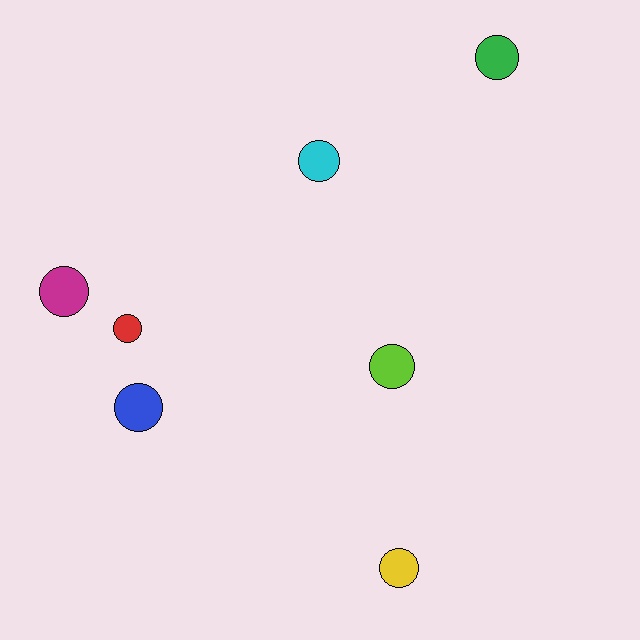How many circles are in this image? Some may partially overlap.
There are 7 circles.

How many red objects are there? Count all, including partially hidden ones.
There is 1 red object.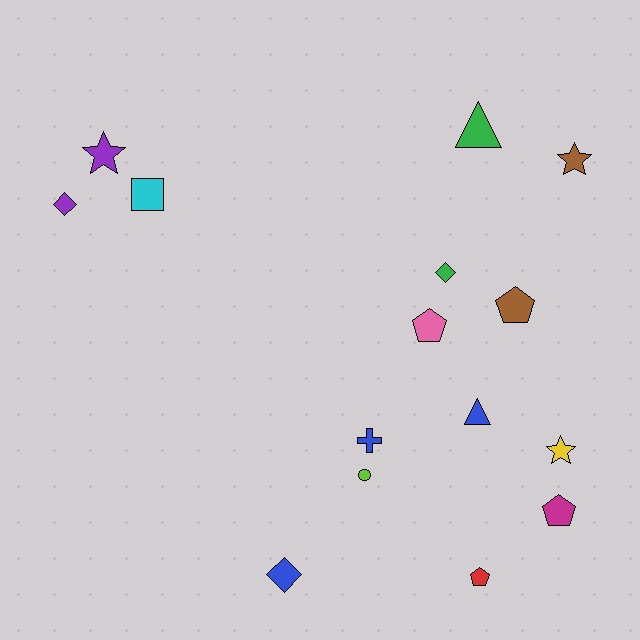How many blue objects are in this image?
There are 3 blue objects.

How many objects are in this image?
There are 15 objects.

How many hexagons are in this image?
There are no hexagons.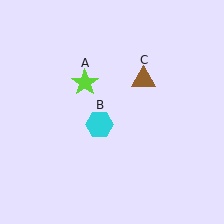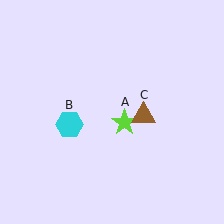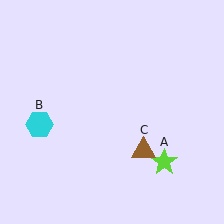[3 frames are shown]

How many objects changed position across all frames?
3 objects changed position: lime star (object A), cyan hexagon (object B), brown triangle (object C).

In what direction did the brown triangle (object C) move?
The brown triangle (object C) moved down.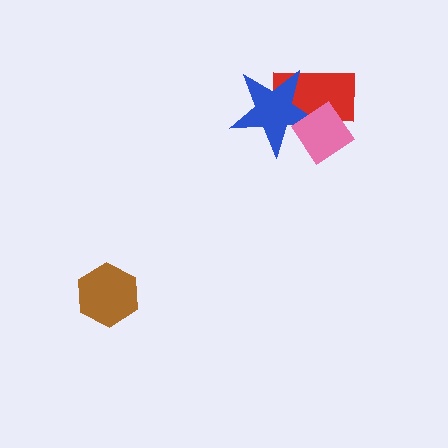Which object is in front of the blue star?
The pink diamond is in front of the blue star.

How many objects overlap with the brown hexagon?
0 objects overlap with the brown hexagon.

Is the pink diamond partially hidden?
No, no other shape covers it.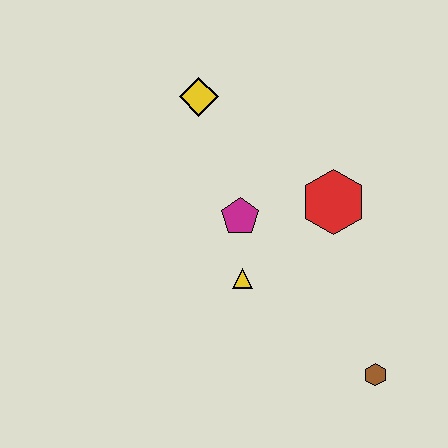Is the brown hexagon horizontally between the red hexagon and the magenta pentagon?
No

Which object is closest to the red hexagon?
The magenta pentagon is closest to the red hexagon.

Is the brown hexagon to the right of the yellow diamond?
Yes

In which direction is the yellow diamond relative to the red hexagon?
The yellow diamond is to the left of the red hexagon.